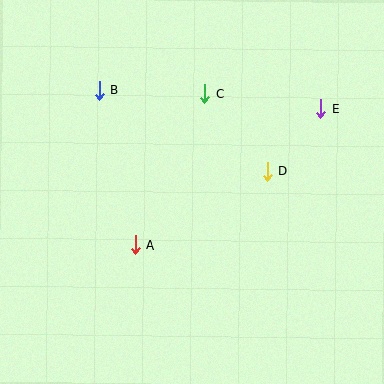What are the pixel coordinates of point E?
Point E is at (321, 108).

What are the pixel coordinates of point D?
Point D is at (267, 171).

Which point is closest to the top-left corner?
Point B is closest to the top-left corner.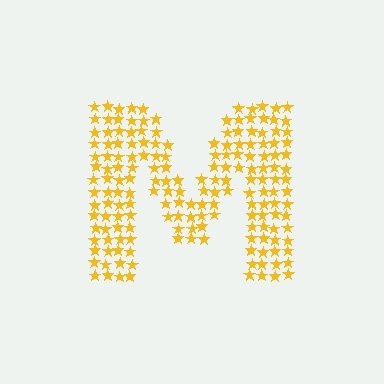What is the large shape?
The large shape is the letter M.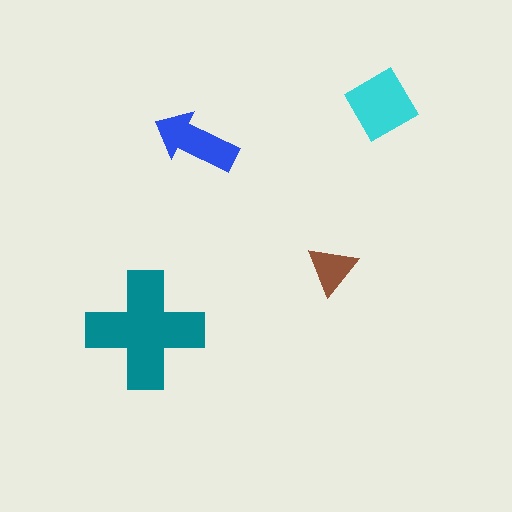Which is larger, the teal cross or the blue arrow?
The teal cross.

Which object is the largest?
The teal cross.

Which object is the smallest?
The brown triangle.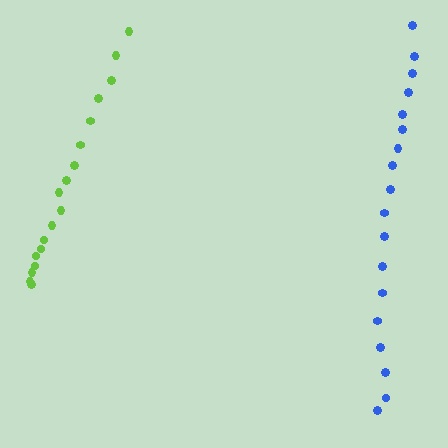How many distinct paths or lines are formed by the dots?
There are 2 distinct paths.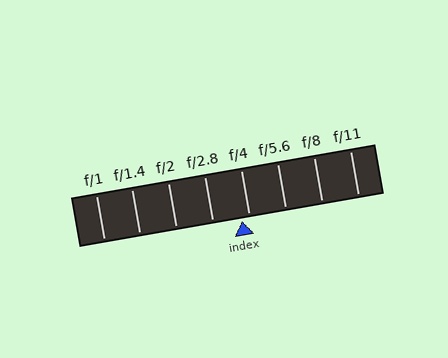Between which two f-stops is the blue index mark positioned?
The index mark is between f/2.8 and f/4.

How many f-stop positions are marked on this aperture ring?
There are 8 f-stop positions marked.